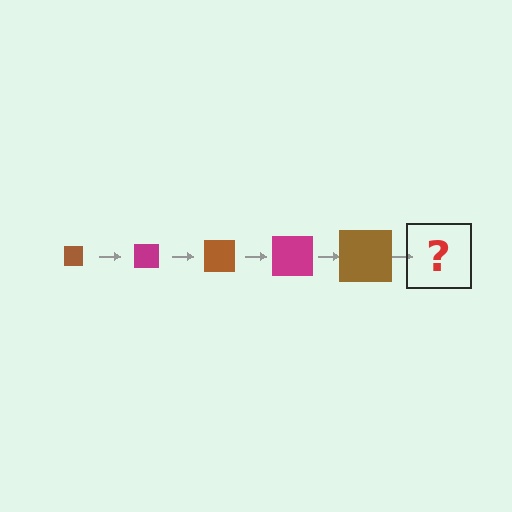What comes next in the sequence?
The next element should be a magenta square, larger than the previous one.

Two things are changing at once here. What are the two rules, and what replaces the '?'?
The two rules are that the square grows larger each step and the color cycles through brown and magenta. The '?' should be a magenta square, larger than the previous one.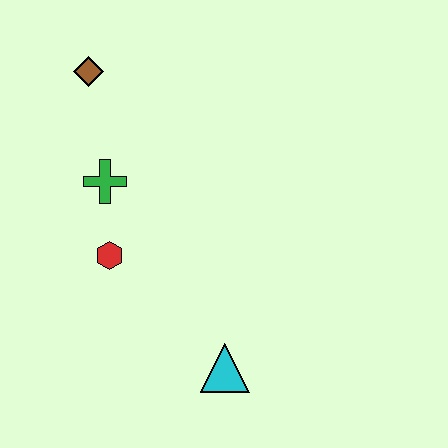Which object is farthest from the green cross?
The cyan triangle is farthest from the green cross.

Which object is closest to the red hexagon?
The green cross is closest to the red hexagon.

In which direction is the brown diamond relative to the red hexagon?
The brown diamond is above the red hexagon.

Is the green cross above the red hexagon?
Yes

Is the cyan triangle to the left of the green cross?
No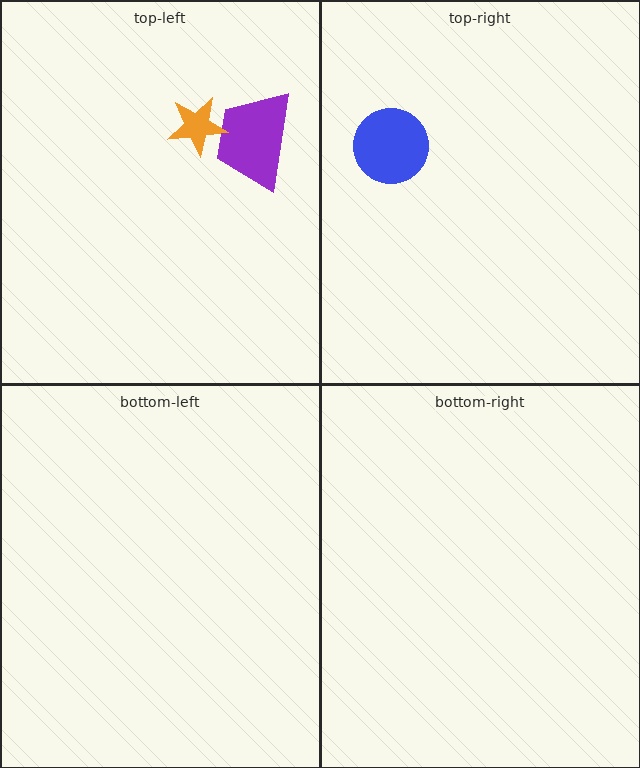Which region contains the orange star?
The top-left region.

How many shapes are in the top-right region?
1.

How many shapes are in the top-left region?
2.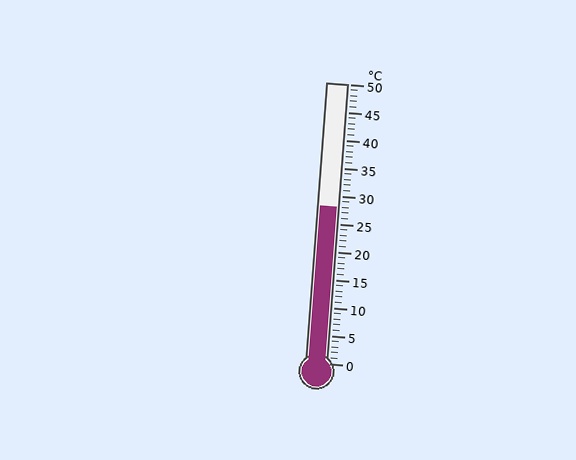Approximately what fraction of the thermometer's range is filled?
The thermometer is filled to approximately 55% of its range.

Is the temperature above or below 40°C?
The temperature is below 40°C.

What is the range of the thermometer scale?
The thermometer scale ranges from 0°C to 50°C.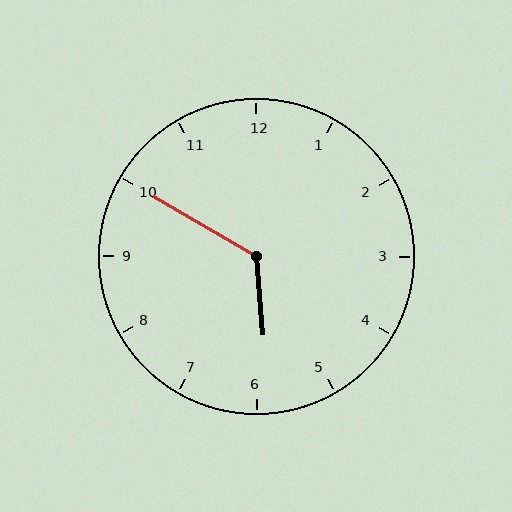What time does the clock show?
5:50.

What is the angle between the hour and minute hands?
Approximately 125 degrees.